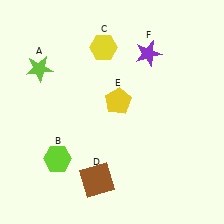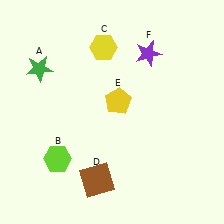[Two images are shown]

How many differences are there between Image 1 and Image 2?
There is 1 difference between the two images.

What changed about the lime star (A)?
In Image 1, A is lime. In Image 2, it changed to green.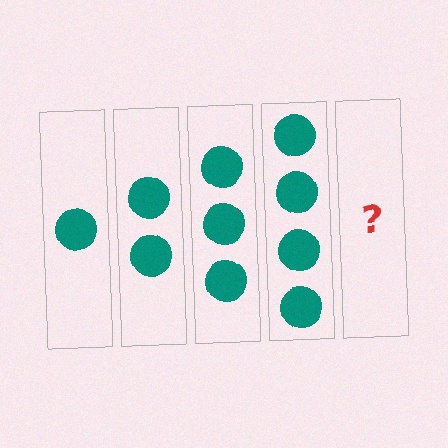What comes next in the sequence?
The next element should be 5 circles.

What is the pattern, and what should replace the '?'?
The pattern is that each step adds one more circle. The '?' should be 5 circles.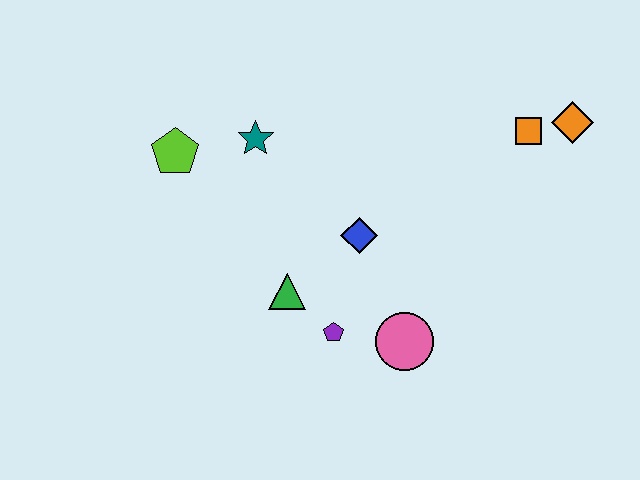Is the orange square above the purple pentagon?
Yes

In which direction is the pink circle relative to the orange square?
The pink circle is below the orange square.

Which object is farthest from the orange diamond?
The lime pentagon is farthest from the orange diamond.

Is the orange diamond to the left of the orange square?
No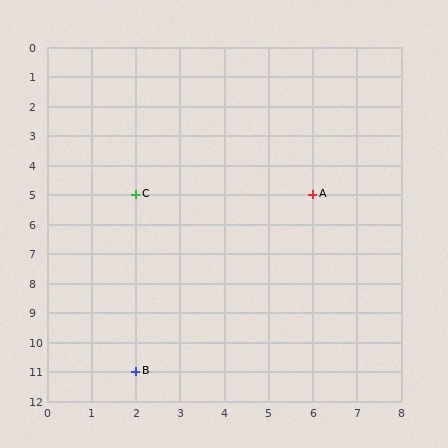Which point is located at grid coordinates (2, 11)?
Point B is at (2, 11).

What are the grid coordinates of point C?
Point C is at grid coordinates (2, 5).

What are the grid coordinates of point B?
Point B is at grid coordinates (2, 11).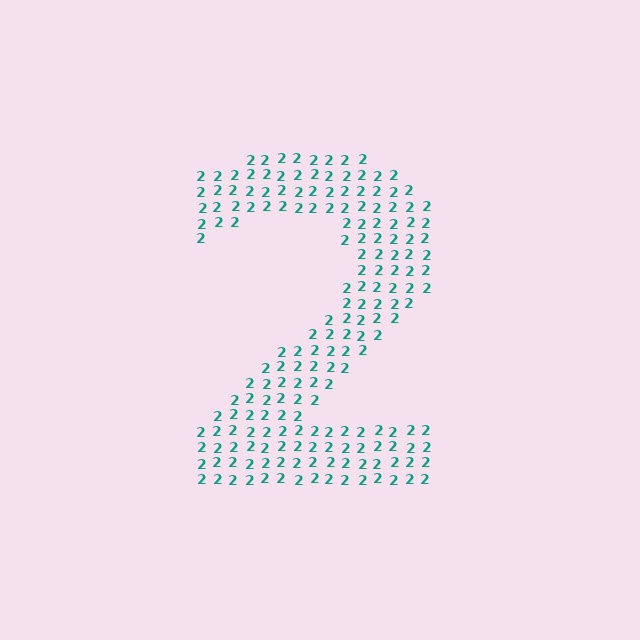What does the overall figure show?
The overall figure shows the digit 2.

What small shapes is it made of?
It is made of small digit 2's.